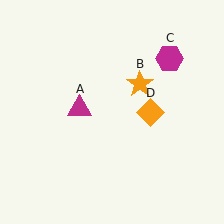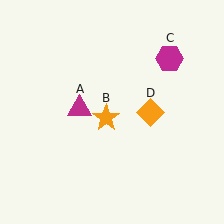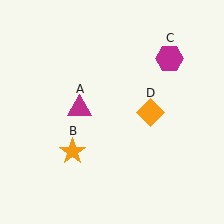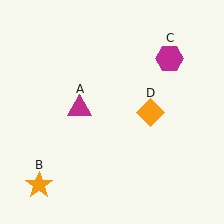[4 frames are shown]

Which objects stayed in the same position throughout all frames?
Magenta triangle (object A) and magenta hexagon (object C) and orange diamond (object D) remained stationary.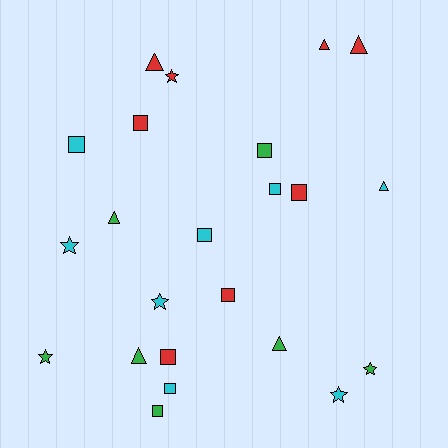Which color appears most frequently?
Cyan, with 8 objects.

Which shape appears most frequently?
Square, with 10 objects.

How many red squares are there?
There are 4 red squares.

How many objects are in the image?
There are 23 objects.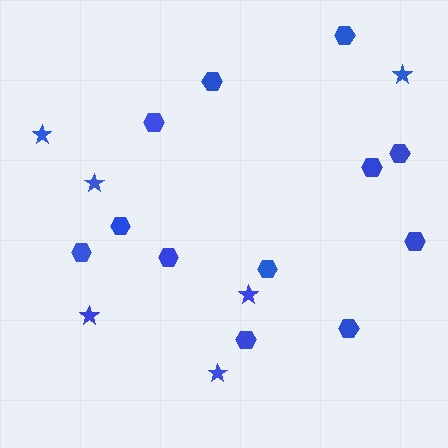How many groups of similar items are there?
There are 2 groups: one group of stars (6) and one group of hexagons (12).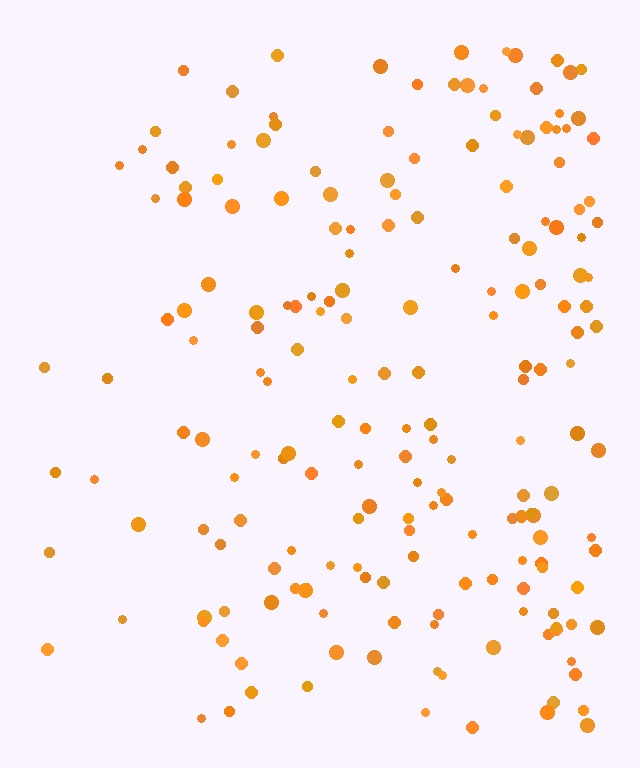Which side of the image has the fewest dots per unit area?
The left.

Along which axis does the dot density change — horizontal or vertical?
Horizontal.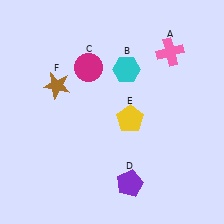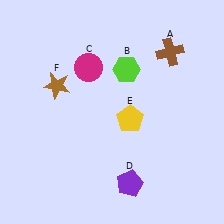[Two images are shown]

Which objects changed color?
A changed from pink to brown. B changed from cyan to lime.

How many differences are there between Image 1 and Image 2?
There are 2 differences between the two images.